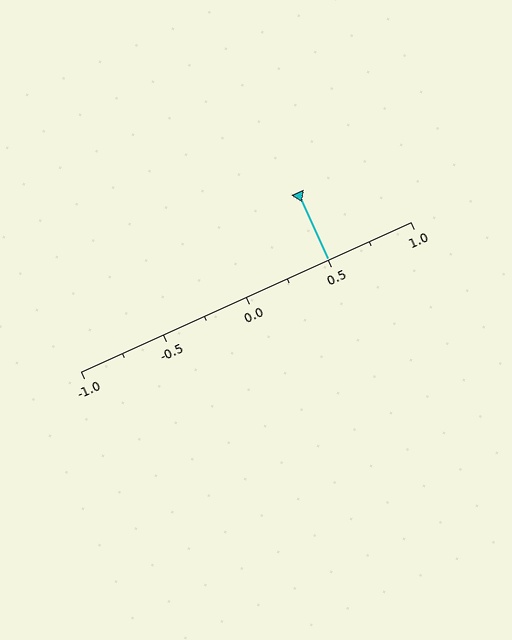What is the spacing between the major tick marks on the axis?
The major ticks are spaced 0.5 apart.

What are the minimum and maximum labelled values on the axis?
The axis runs from -1.0 to 1.0.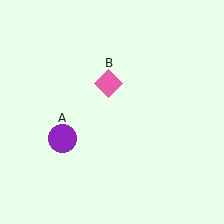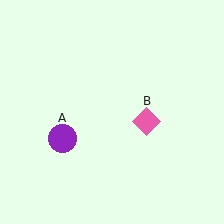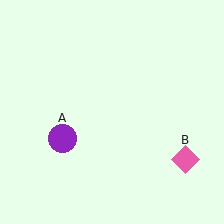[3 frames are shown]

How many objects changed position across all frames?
1 object changed position: pink diamond (object B).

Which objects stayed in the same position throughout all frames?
Purple circle (object A) remained stationary.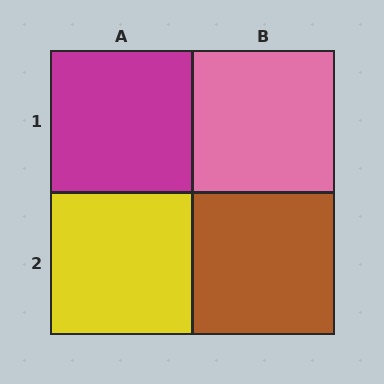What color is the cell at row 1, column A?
Magenta.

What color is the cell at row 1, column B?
Pink.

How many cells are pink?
1 cell is pink.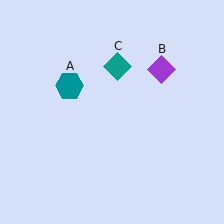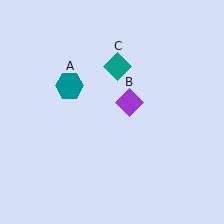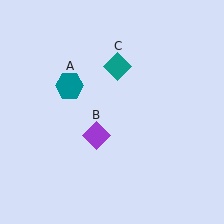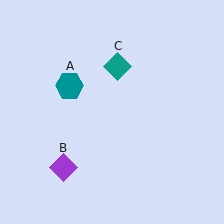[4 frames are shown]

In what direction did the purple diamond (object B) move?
The purple diamond (object B) moved down and to the left.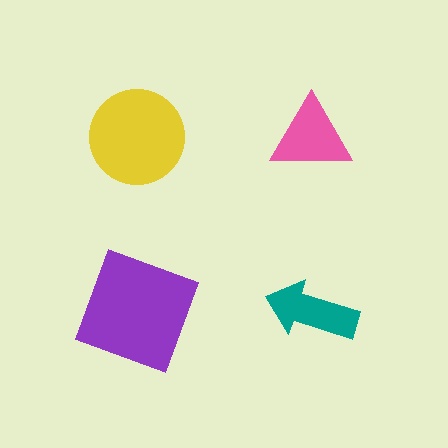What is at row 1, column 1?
A yellow circle.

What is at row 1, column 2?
A pink triangle.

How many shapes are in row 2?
2 shapes.